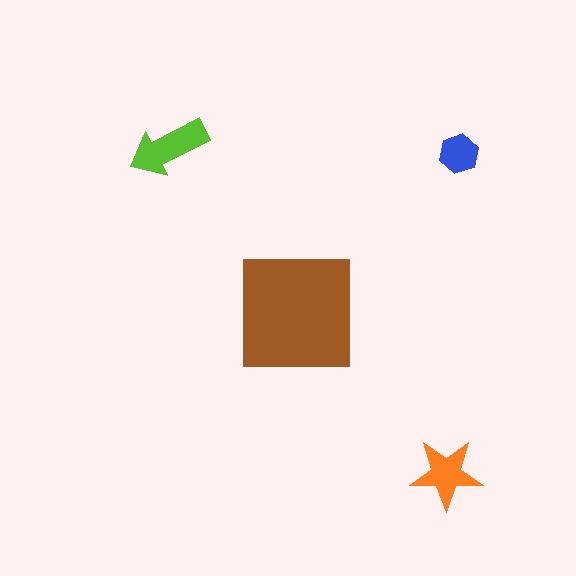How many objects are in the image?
There are 4 objects in the image.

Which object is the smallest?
The blue hexagon.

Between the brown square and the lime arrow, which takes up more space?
The brown square.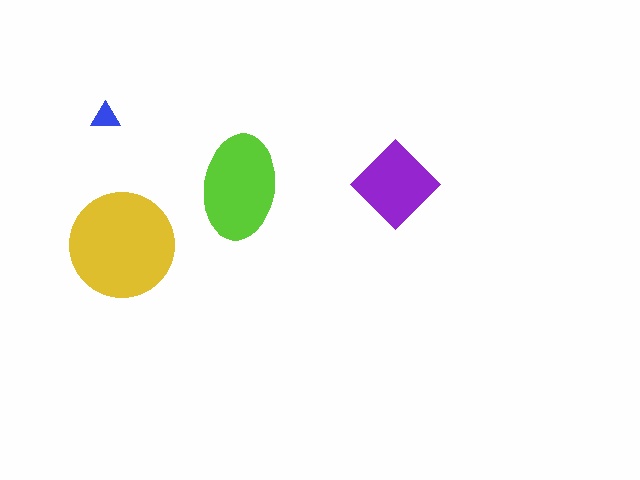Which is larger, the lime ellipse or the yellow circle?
The yellow circle.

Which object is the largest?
The yellow circle.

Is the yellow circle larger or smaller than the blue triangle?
Larger.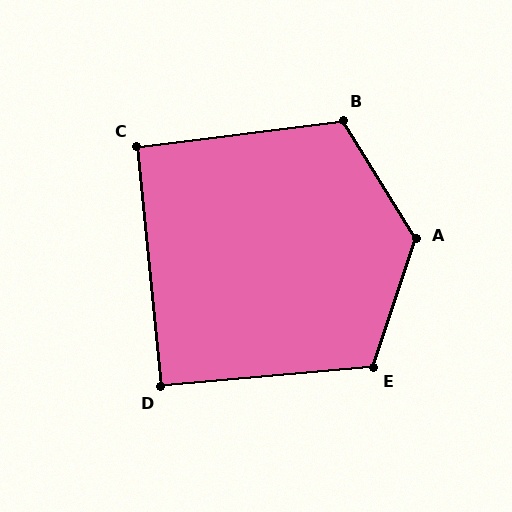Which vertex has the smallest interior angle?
D, at approximately 91 degrees.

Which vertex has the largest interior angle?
A, at approximately 130 degrees.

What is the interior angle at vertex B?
Approximately 114 degrees (obtuse).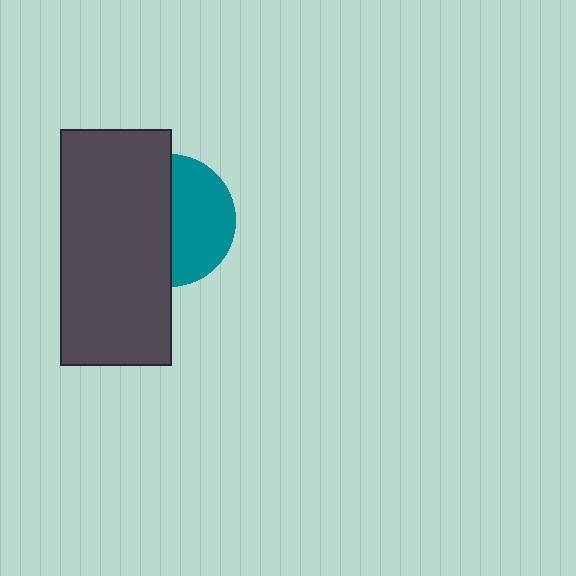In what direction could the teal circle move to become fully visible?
The teal circle could move right. That would shift it out from behind the dark gray rectangle entirely.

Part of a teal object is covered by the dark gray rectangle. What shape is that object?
It is a circle.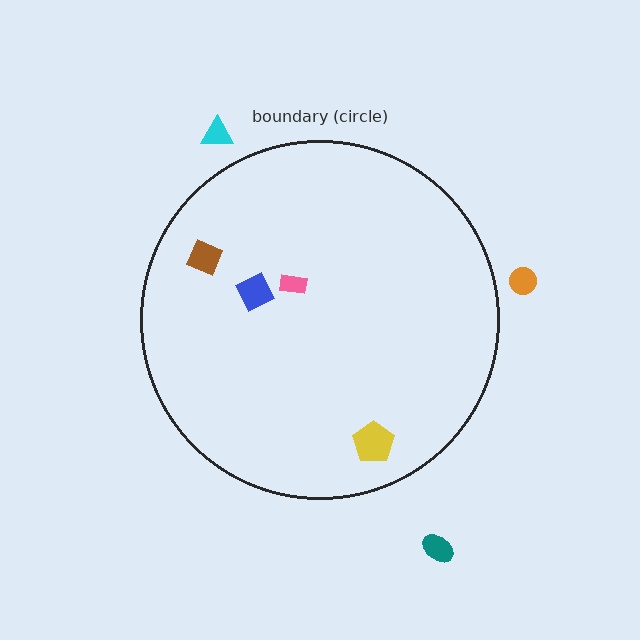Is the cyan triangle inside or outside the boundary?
Outside.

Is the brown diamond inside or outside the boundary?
Inside.